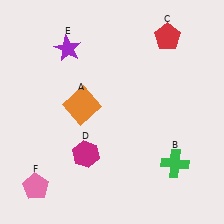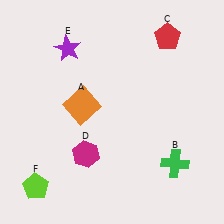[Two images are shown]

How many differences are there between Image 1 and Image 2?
There is 1 difference between the two images.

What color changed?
The pentagon (F) changed from pink in Image 1 to lime in Image 2.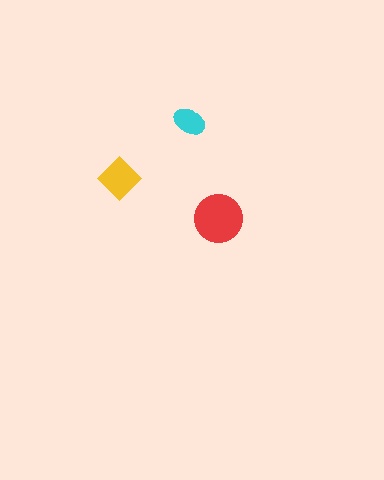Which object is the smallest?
The cyan ellipse.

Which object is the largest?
The red circle.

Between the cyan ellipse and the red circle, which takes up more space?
The red circle.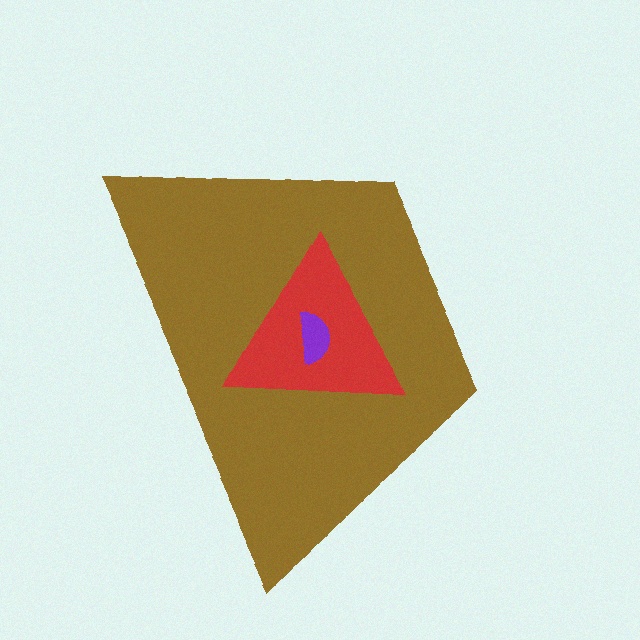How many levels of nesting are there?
3.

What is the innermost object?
The purple semicircle.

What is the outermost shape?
The brown trapezoid.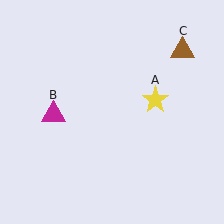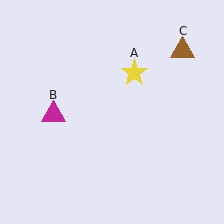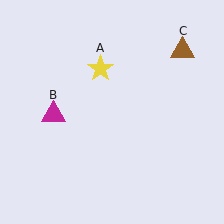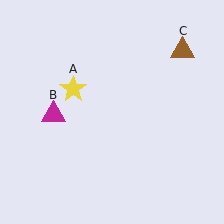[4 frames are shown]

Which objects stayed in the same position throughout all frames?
Magenta triangle (object B) and brown triangle (object C) remained stationary.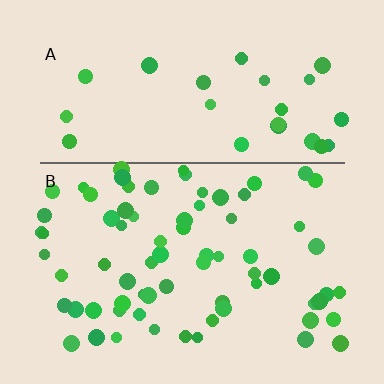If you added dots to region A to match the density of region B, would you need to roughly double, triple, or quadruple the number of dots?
Approximately triple.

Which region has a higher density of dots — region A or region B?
B (the bottom).